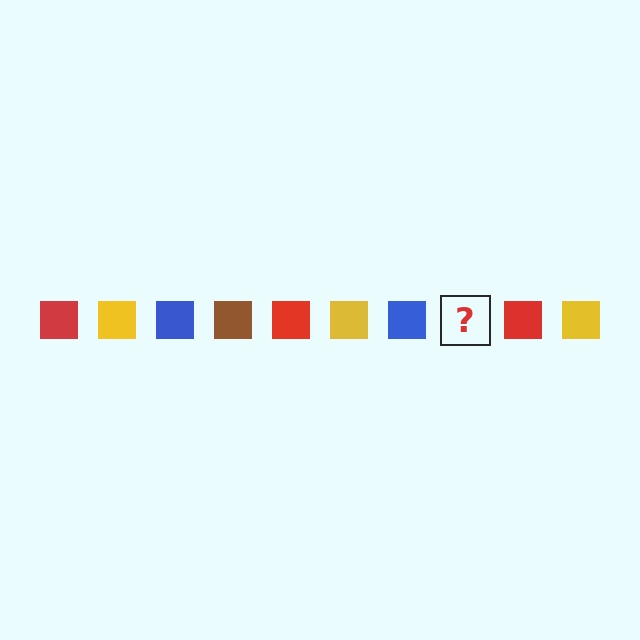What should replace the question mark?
The question mark should be replaced with a brown square.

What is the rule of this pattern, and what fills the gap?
The rule is that the pattern cycles through red, yellow, blue, brown squares. The gap should be filled with a brown square.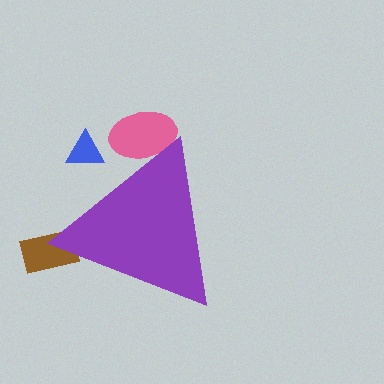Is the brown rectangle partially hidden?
Yes, the brown rectangle is partially hidden behind the purple triangle.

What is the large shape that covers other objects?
A purple triangle.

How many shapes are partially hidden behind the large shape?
3 shapes are partially hidden.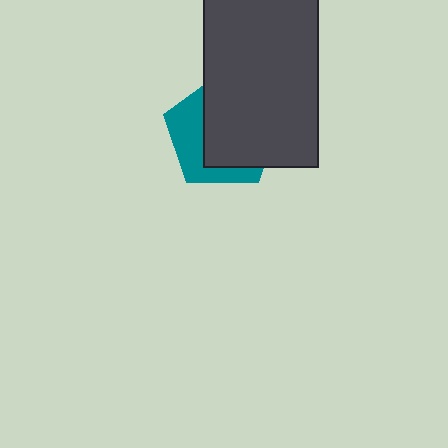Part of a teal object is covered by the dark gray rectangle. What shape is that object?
It is a pentagon.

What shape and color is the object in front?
The object in front is a dark gray rectangle.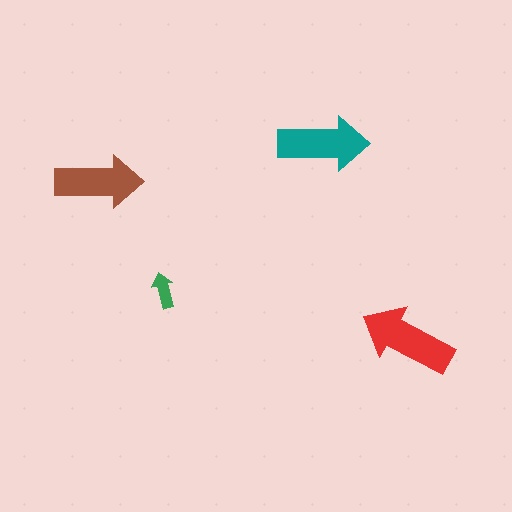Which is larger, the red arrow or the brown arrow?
The red one.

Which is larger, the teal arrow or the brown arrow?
The teal one.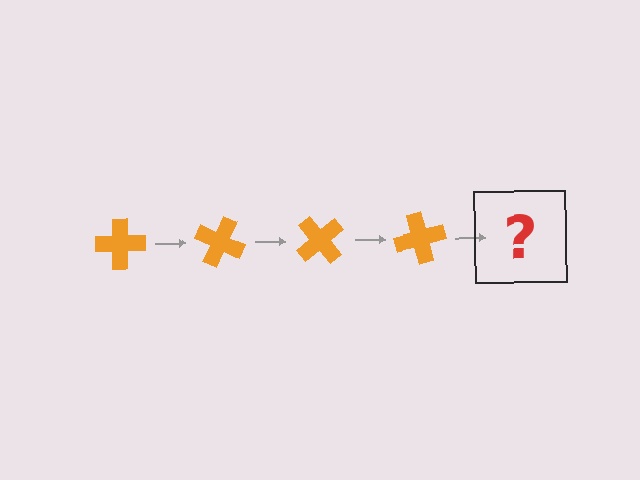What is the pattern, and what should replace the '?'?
The pattern is that the cross rotates 25 degrees each step. The '?' should be an orange cross rotated 100 degrees.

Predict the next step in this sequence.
The next step is an orange cross rotated 100 degrees.